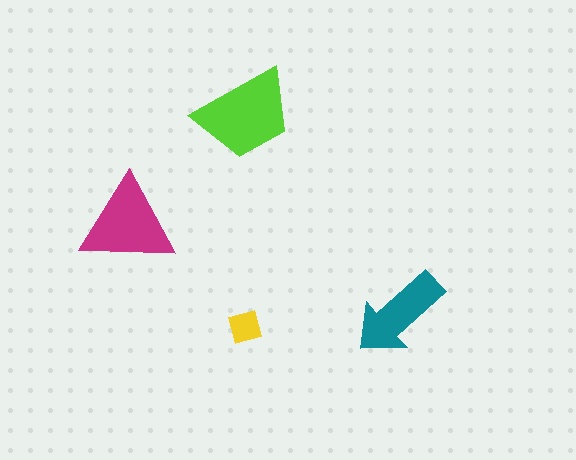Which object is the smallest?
The yellow square.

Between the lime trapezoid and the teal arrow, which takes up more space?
The lime trapezoid.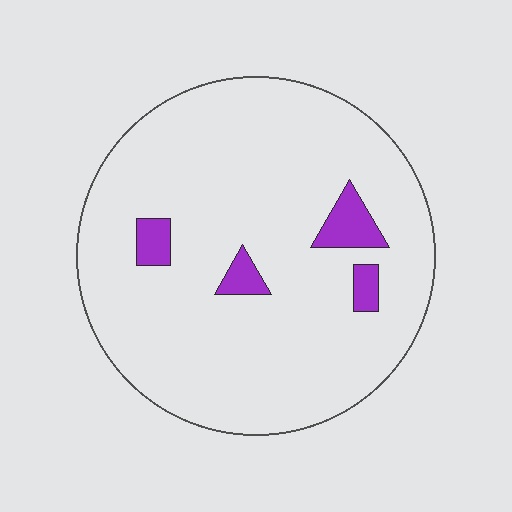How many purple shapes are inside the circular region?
4.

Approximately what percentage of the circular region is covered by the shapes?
Approximately 5%.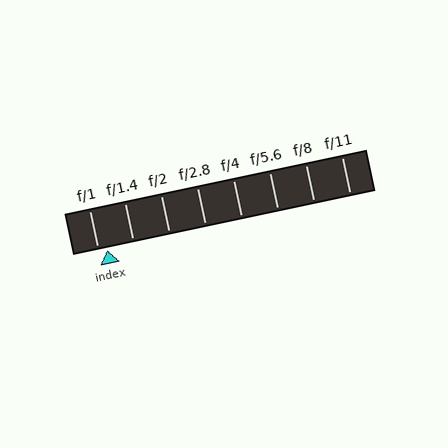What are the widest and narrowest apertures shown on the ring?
The widest aperture shown is f/1 and the narrowest is f/11.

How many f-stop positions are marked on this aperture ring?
There are 8 f-stop positions marked.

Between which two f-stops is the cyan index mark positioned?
The index mark is between f/1 and f/1.4.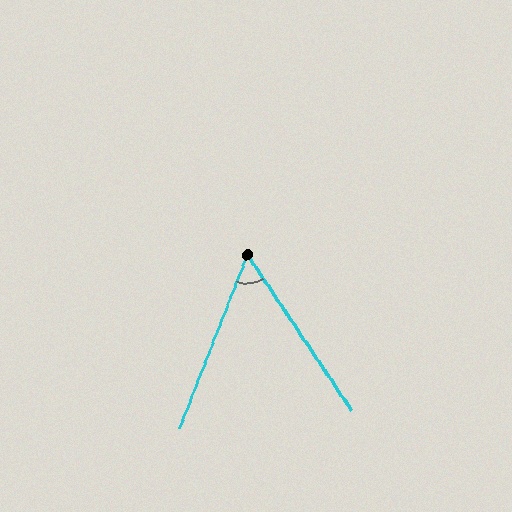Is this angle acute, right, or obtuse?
It is acute.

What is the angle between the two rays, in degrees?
Approximately 55 degrees.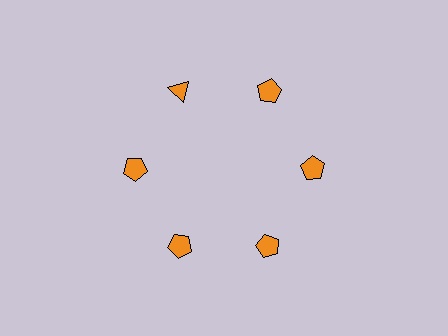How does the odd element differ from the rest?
It has a different shape: triangle instead of pentagon.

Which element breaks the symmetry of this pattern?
The orange triangle at roughly the 11 o'clock position breaks the symmetry. All other shapes are orange pentagons.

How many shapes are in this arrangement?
There are 6 shapes arranged in a ring pattern.